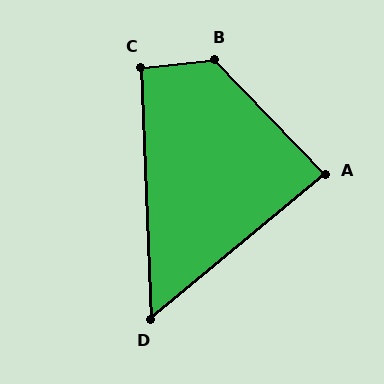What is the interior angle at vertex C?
Approximately 94 degrees (approximately right).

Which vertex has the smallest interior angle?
D, at approximately 52 degrees.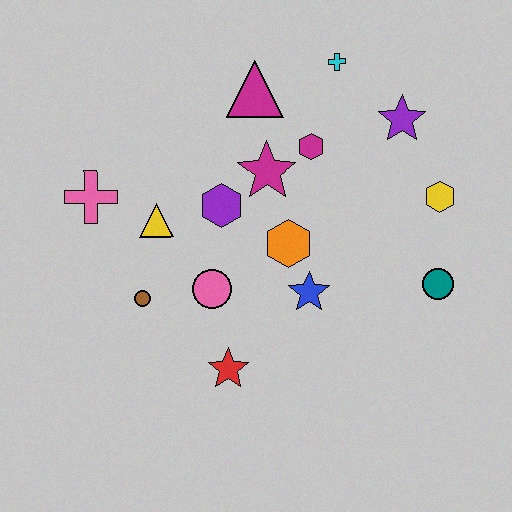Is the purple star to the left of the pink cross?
No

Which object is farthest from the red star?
The cyan cross is farthest from the red star.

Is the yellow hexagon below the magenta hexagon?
Yes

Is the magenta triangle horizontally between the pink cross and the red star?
No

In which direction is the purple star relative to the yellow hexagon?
The purple star is above the yellow hexagon.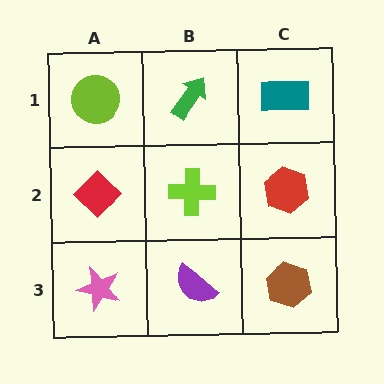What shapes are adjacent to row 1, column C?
A red hexagon (row 2, column C), a green arrow (row 1, column B).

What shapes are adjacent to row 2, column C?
A teal rectangle (row 1, column C), a brown hexagon (row 3, column C), a lime cross (row 2, column B).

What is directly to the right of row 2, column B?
A red hexagon.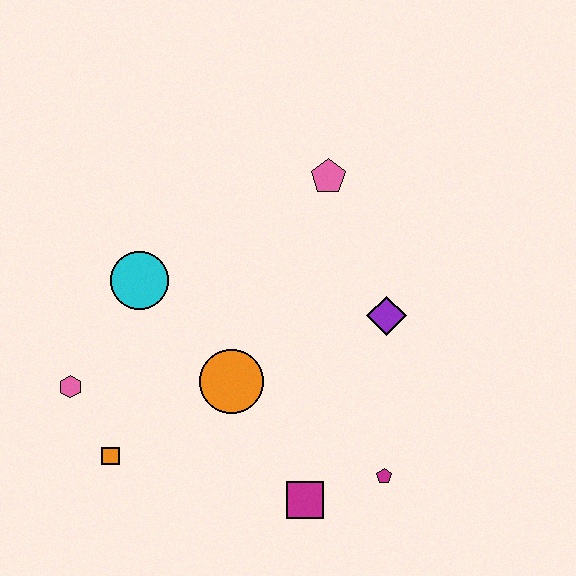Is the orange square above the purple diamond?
No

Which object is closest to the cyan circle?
The pink hexagon is closest to the cyan circle.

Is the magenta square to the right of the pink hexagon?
Yes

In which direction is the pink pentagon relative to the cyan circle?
The pink pentagon is to the right of the cyan circle.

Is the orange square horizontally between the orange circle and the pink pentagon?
No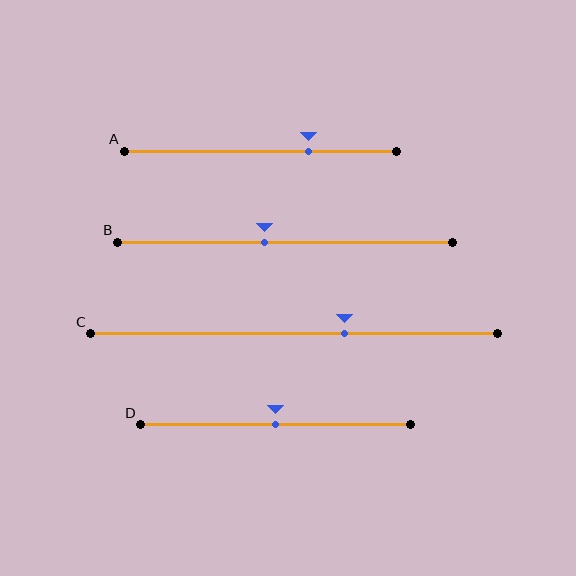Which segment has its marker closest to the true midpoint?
Segment D has its marker closest to the true midpoint.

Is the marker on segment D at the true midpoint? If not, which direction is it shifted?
Yes, the marker on segment D is at the true midpoint.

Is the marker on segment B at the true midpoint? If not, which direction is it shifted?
No, the marker on segment B is shifted to the left by about 6% of the segment length.